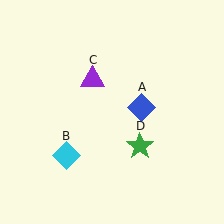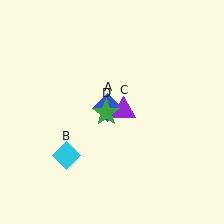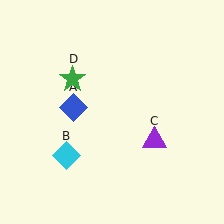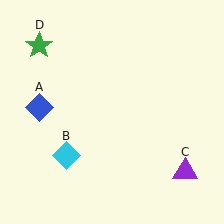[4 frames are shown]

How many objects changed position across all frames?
3 objects changed position: blue diamond (object A), purple triangle (object C), green star (object D).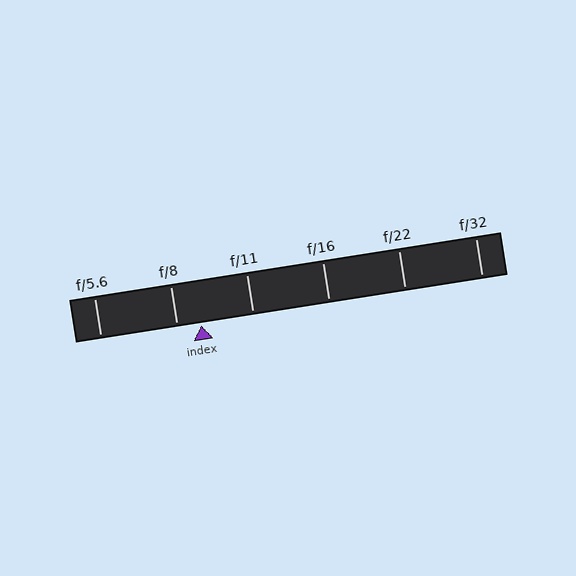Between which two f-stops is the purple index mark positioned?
The index mark is between f/8 and f/11.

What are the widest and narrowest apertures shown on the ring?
The widest aperture shown is f/5.6 and the narrowest is f/32.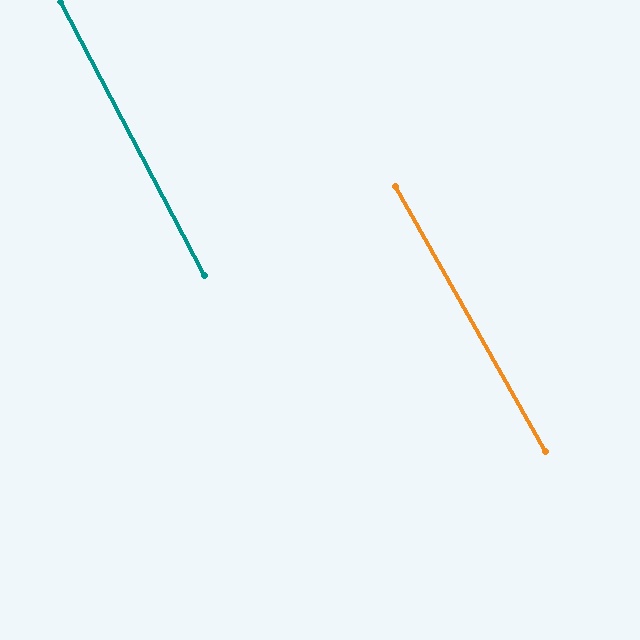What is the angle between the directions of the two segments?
Approximately 2 degrees.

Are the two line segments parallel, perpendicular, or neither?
Parallel — their directions differ by only 1.5°.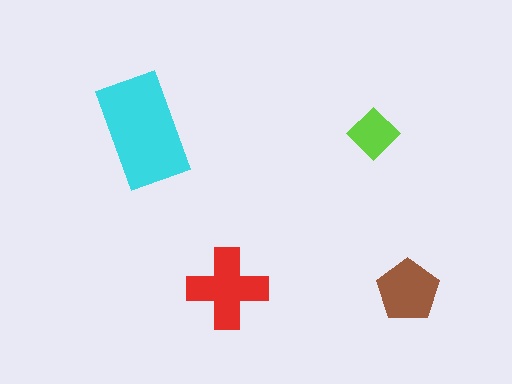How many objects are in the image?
There are 4 objects in the image.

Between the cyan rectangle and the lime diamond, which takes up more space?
The cyan rectangle.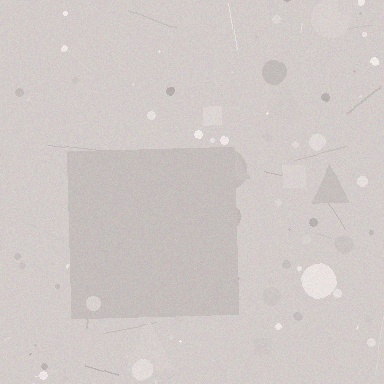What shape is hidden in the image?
A square is hidden in the image.